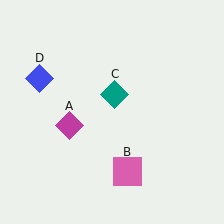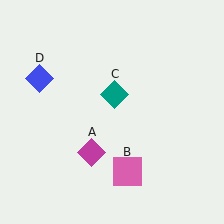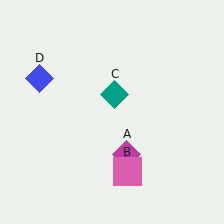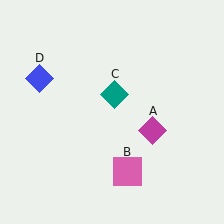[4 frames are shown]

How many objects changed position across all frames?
1 object changed position: magenta diamond (object A).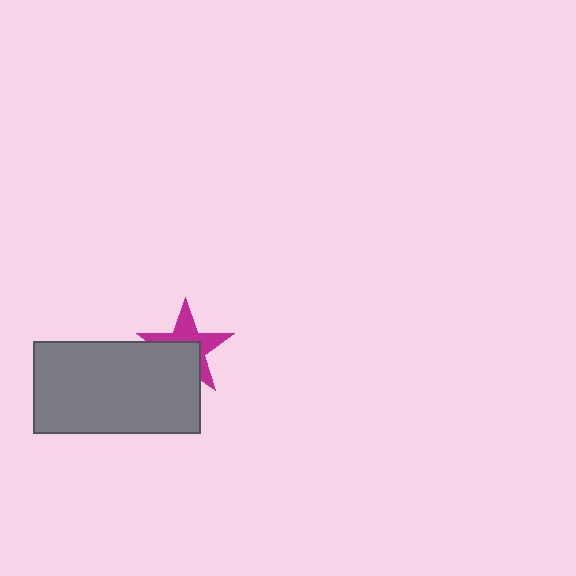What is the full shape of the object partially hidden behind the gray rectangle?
The partially hidden object is a magenta star.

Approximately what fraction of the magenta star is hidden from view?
Roughly 49% of the magenta star is hidden behind the gray rectangle.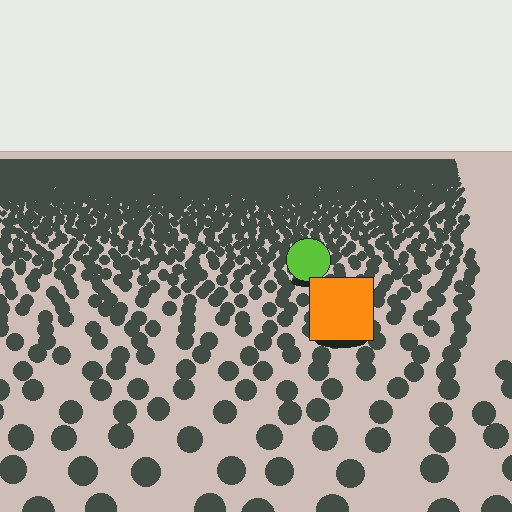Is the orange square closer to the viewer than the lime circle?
Yes. The orange square is closer — you can tell from the texture gradient: the ground texture is coarser near it.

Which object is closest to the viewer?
The orange square is closest. The texture marks near it are larger and more spread out.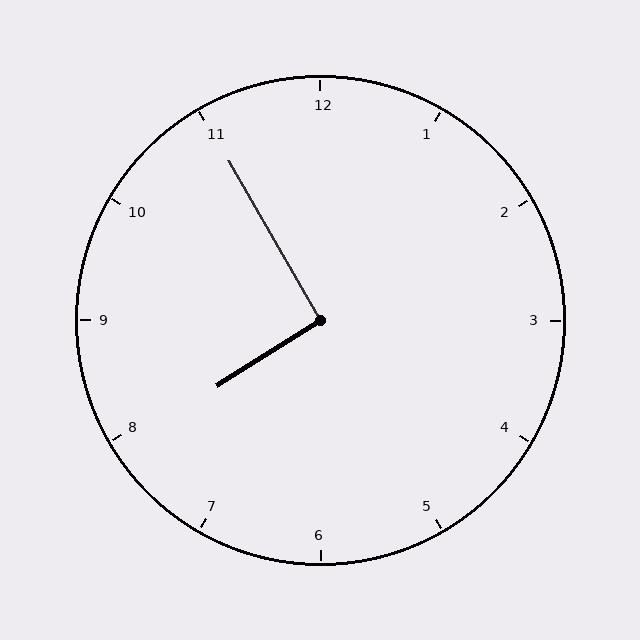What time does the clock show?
7:55.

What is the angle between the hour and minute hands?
Approximately 92 degrees.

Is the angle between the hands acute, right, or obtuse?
It is right.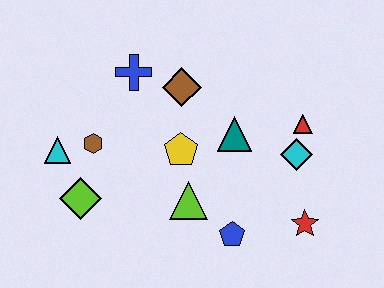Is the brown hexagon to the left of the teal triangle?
Yes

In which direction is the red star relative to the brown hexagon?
The red star is to the right of the brown hexagon.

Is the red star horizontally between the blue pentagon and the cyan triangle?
No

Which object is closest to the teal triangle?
The yellow pentagon is closest to the teal triangle.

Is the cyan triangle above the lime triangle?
Yes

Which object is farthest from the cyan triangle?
The red star is farthest from the cyan triangle.